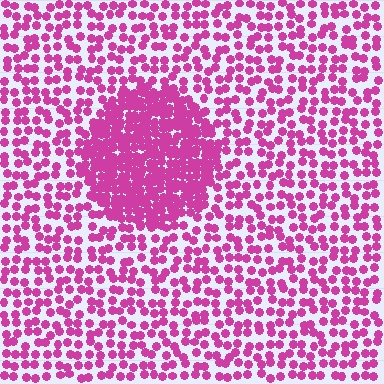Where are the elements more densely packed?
The elements are more densely packed inside the circle boundary.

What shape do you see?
I see a circle.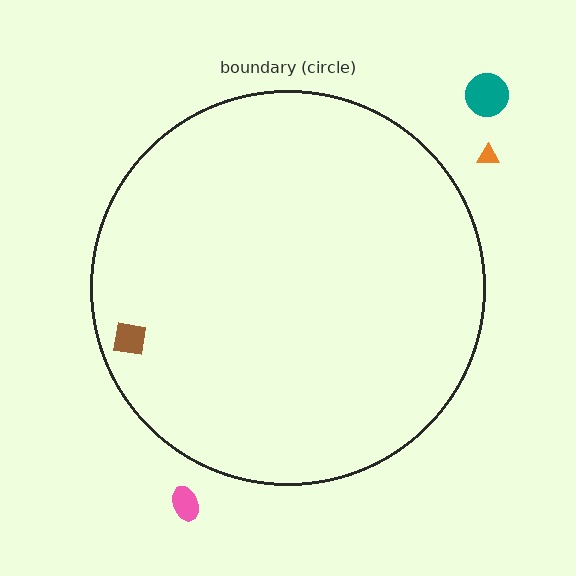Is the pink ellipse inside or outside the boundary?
Outside.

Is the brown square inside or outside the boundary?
Inside.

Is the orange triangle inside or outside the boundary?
Outside.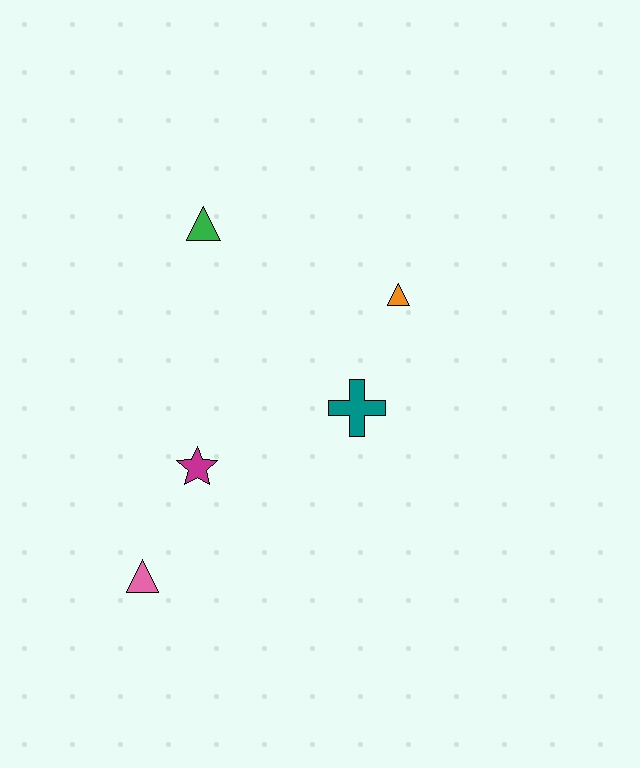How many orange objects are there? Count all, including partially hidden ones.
There is 1 orange object.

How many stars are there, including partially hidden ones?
There is 1 star.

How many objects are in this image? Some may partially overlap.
There are 5 objects.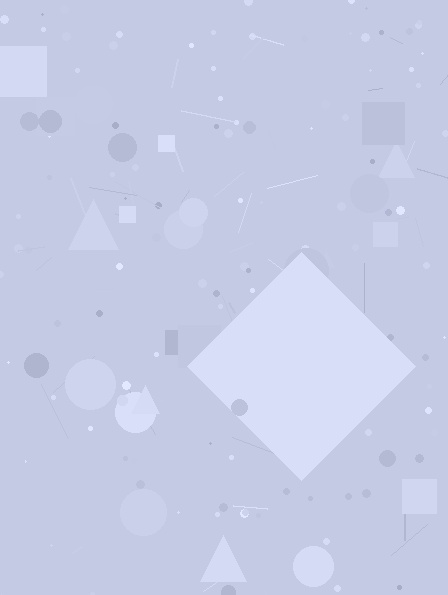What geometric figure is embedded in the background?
A diamond is embedded in the background.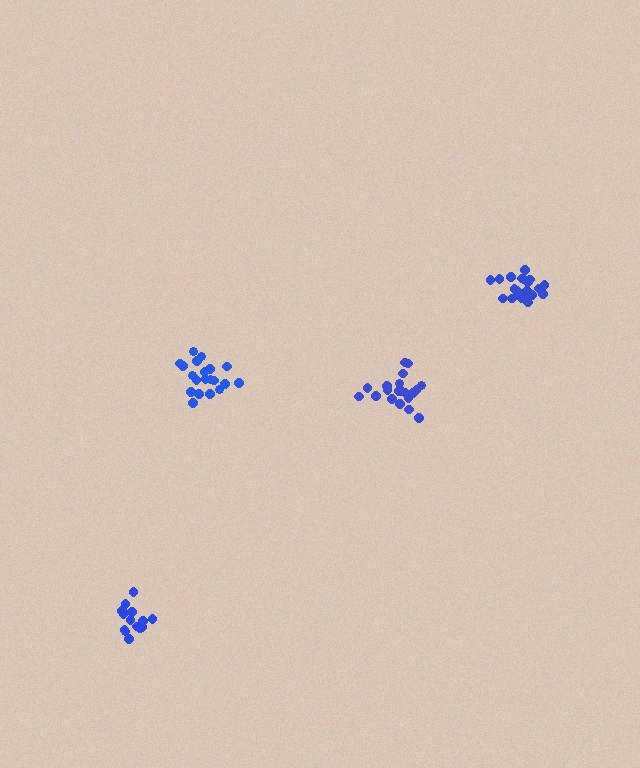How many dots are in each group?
Group 1: 21 dots, Group 2: 15 dots, Group 3: 21 dots, Group 4: 21 dots (78 total).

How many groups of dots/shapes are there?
There are 4 groups.